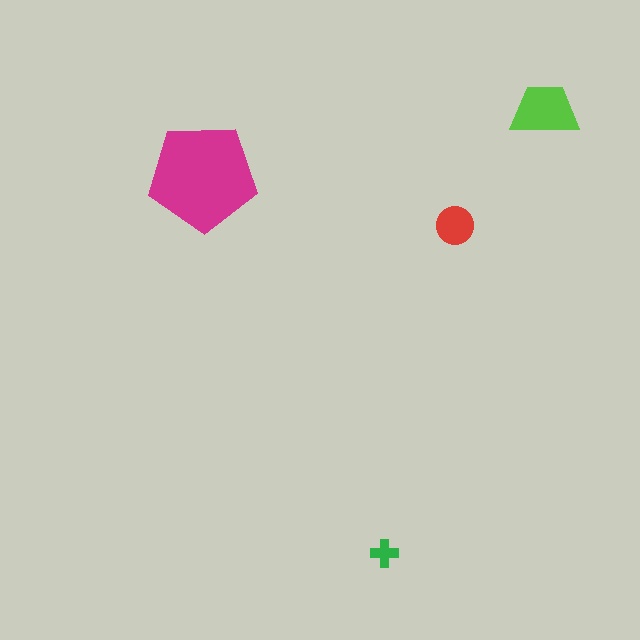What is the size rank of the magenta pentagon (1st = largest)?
1st.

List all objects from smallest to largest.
The green cross, the red circle, the lime trapezoid, the magenta pentagon.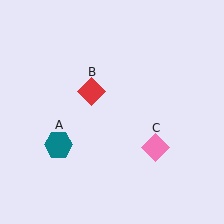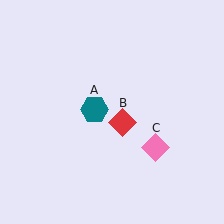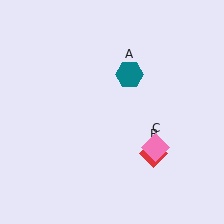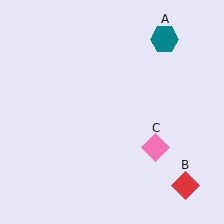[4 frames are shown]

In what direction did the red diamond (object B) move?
The red diamond (object B) moved down and to the right.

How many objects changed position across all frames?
2 objects changed position: teal hexagon (object A), red diamond (object B).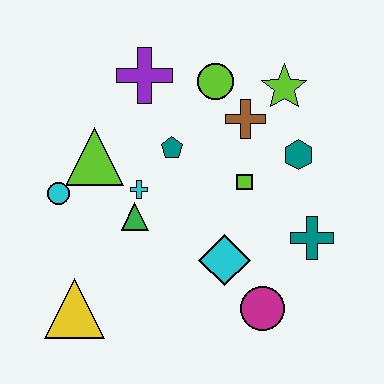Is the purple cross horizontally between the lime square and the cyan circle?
Yes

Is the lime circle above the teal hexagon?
Yes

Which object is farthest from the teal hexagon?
The yellow triangle is farthest from the teal hexagon.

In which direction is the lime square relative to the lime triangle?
The lime square is to the right of the lime triangle.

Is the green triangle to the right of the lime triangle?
Yes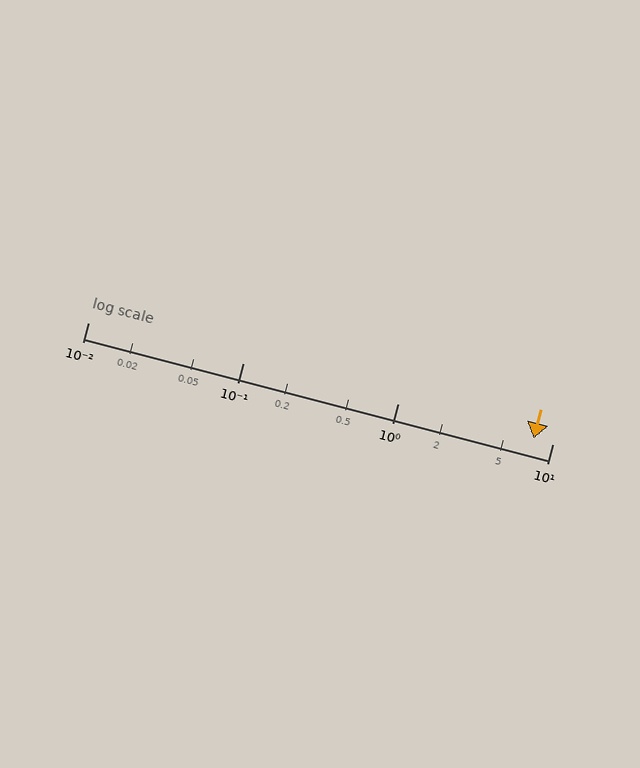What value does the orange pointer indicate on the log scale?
The pointer indicates approximately 7.5.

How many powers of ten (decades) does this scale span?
The scale spans 3 decades, from 0.01 to 10.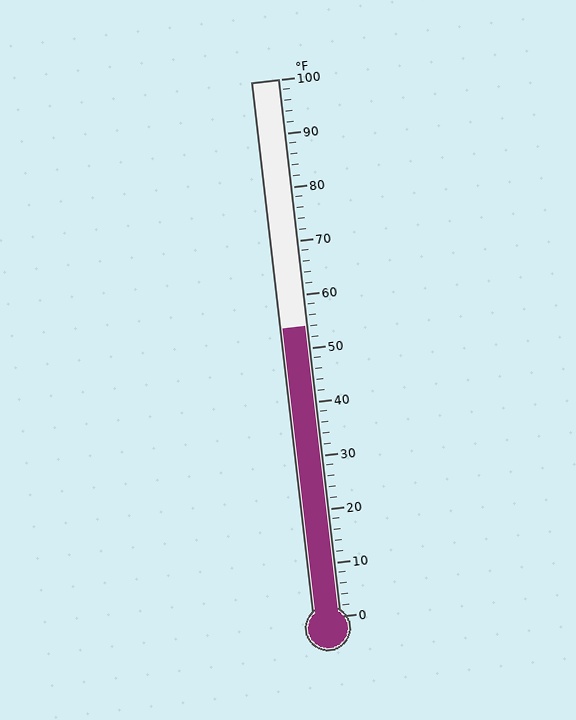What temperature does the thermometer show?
The thermometer shows approximately 54°F.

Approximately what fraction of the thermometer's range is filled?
The thermometer is filled to approximately 55% of its range.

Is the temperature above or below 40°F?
The temperature is above 40°F.